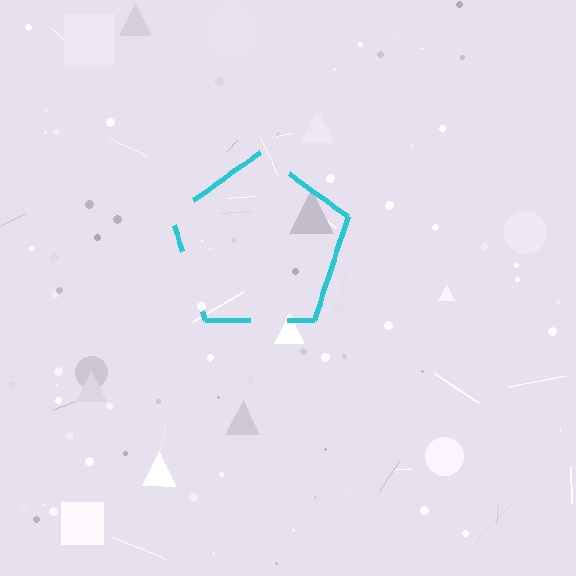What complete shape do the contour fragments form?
The contour fragments form a pentagon.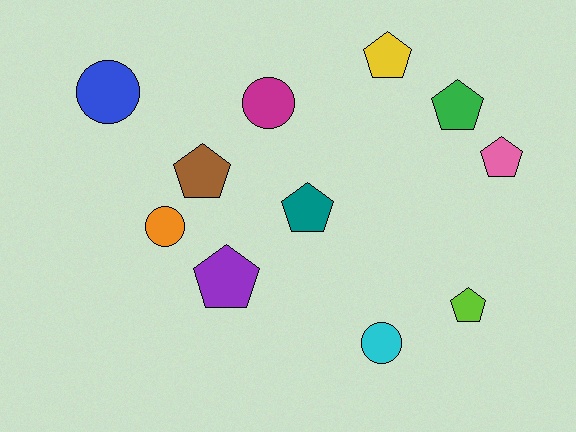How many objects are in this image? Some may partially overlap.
There are 11 objects.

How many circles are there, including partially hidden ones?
There are 4 circles.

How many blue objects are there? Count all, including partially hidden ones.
There is 1 blue object.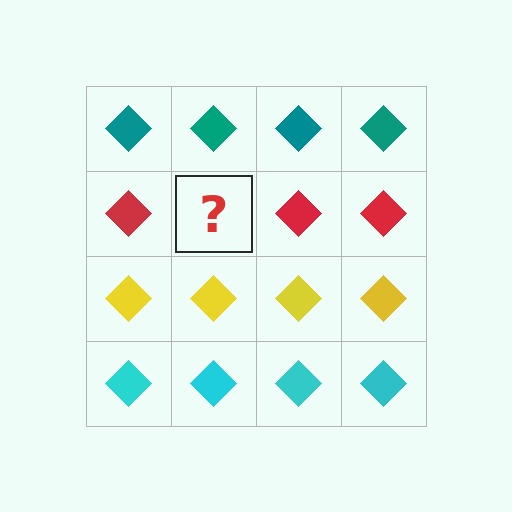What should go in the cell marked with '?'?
The missing cell should contain a red diamond.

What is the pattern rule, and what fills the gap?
The rule is that each row has a consistent color. The gap should be filled with a red diamond.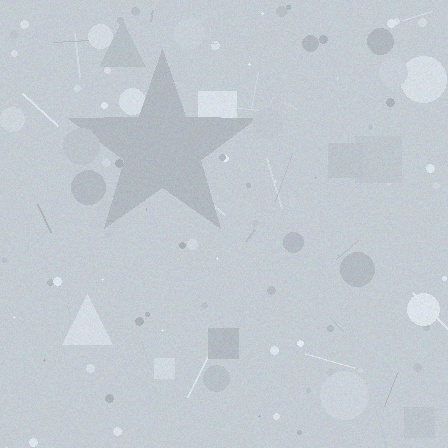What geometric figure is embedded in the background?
A star is embedded in the background.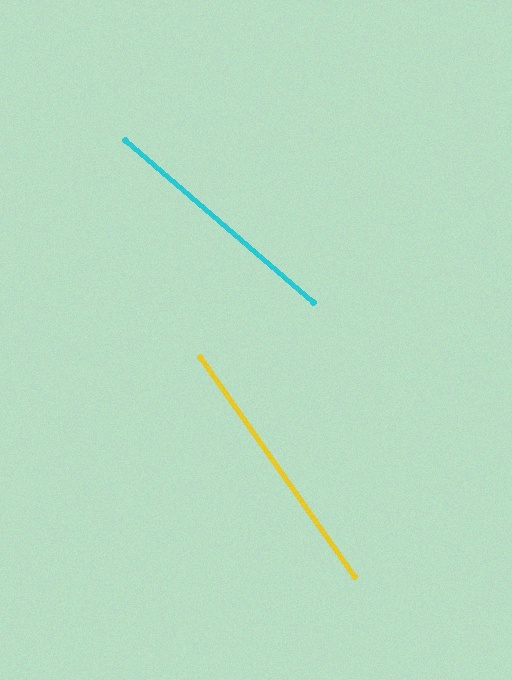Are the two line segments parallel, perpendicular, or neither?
Neither parallel nor perpendicular — they differ by about 14°.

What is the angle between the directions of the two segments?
Approximately 14 degrees.